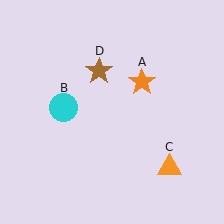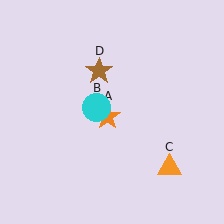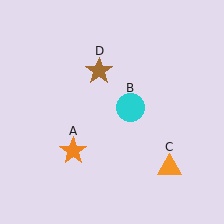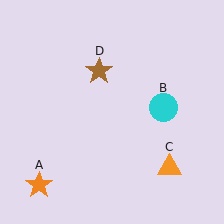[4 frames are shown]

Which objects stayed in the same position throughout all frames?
Orange triangle (object C) and brown star (object D) remained stationary.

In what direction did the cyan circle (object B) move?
The cyan circle (object B) moved right.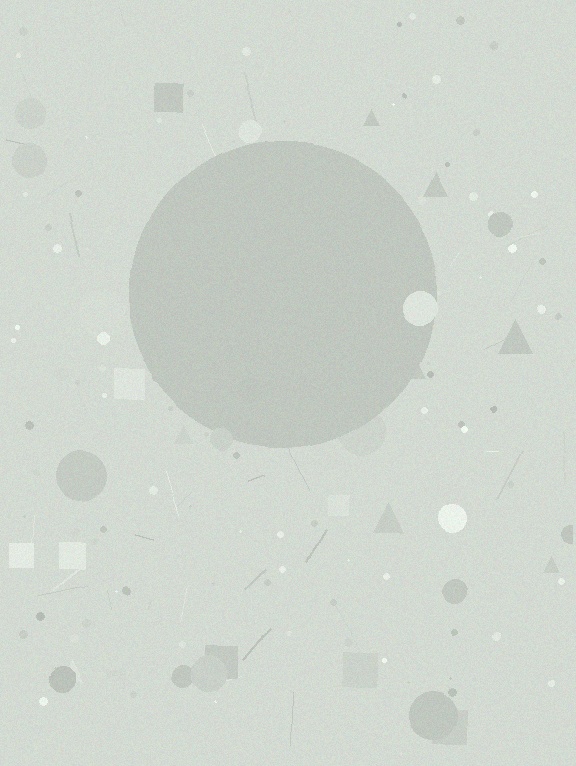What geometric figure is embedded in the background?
A circle is embedded in the background.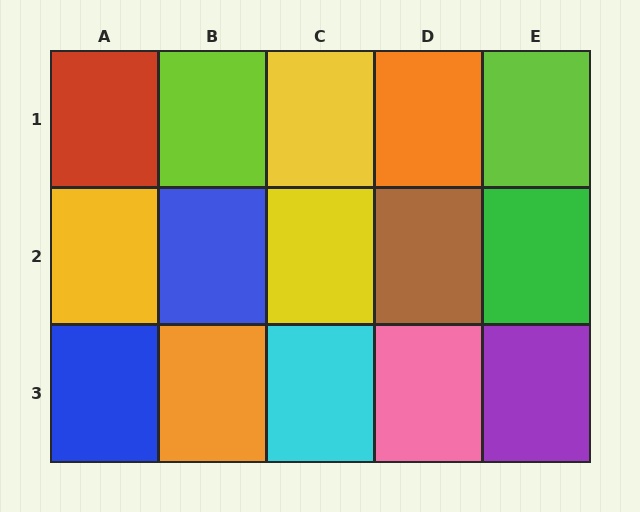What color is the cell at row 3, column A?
Blue.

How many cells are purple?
1 cell is purple.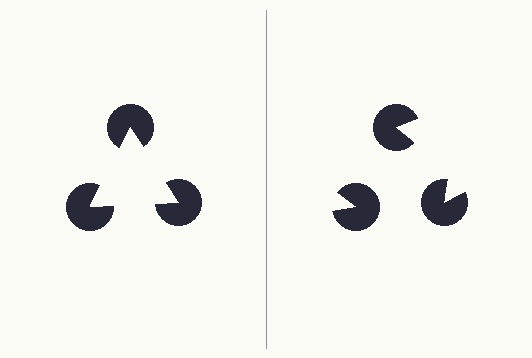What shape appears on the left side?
An illusory triangle.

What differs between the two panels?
The pac-man discs are positioned identically on both sides; only the wedge orientations differ. On the left they align to a triangle; on the right they are misaligned.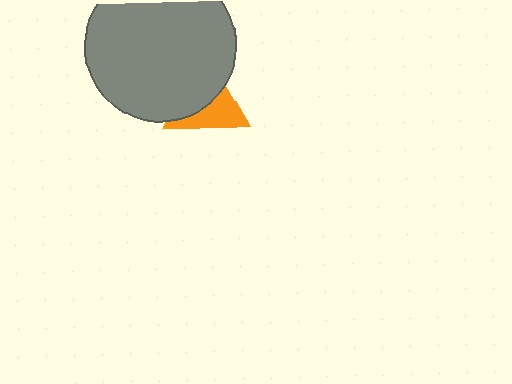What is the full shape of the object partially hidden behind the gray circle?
The partially hidden object is an orange triangle.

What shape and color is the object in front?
The object in front is a gray circle.